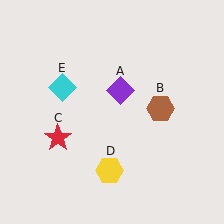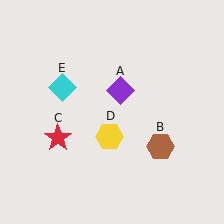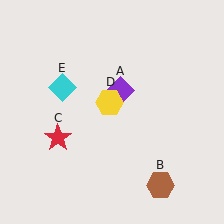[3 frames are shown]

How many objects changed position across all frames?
2 objects changed position: brown hexagon (object B), yellow hexagon (object D).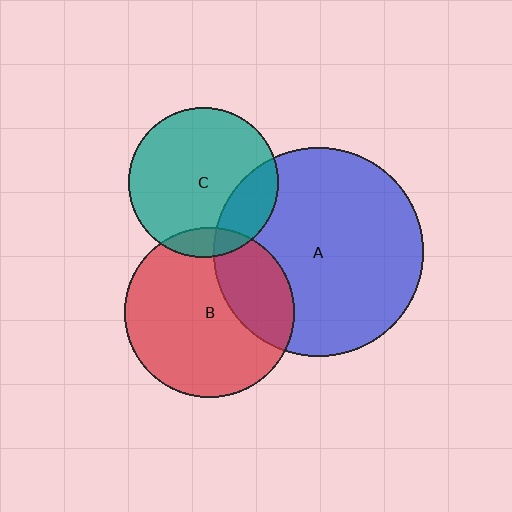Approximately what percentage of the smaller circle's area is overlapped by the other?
Approximately 30%.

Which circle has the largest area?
Circle A (blue).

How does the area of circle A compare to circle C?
Approximately 2.0 times.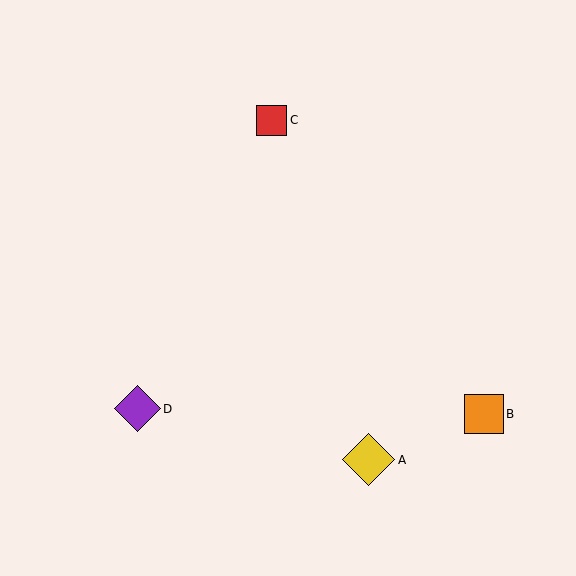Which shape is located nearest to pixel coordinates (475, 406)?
The orange square (labeled B) at (484, 414) is nearest to that location.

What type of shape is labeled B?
Shape B is an orange square.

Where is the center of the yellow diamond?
The center of the yellow diamond is at (369, 460).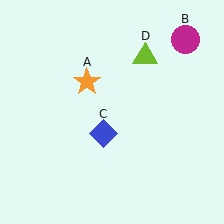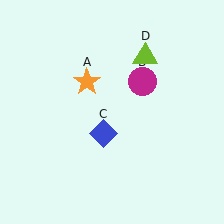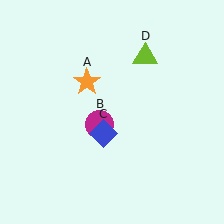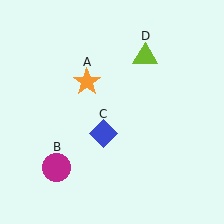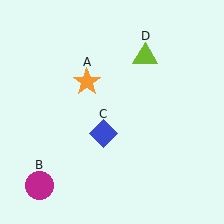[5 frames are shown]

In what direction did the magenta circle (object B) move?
The magenta circle (object B) moved down and to the left.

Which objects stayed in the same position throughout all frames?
Orange star (object A) and blue diamond (object C) and lime triangle (object D) remained stationary.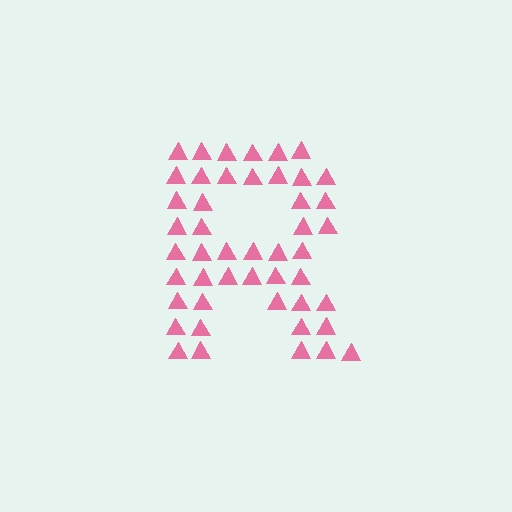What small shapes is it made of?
It is made of small triangles.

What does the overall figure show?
The overall figure shows the letter R.